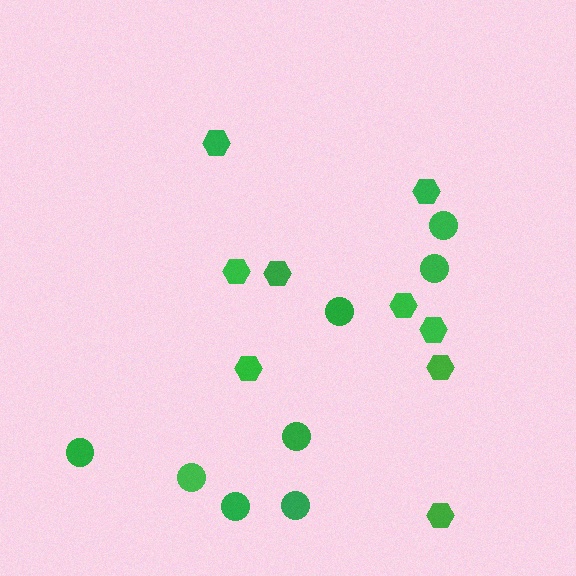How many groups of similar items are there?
There are 2 groups: one group of hexagons (9) and one group of circles (8).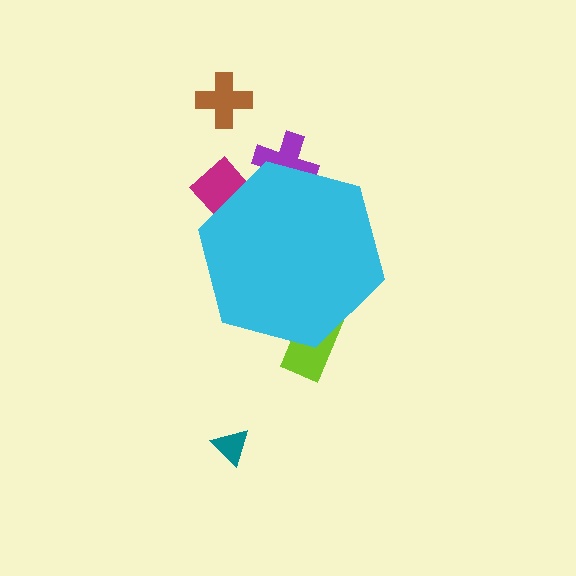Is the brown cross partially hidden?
No, the brown cross is fully visible.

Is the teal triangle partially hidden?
No, the teal triangle is fully visible.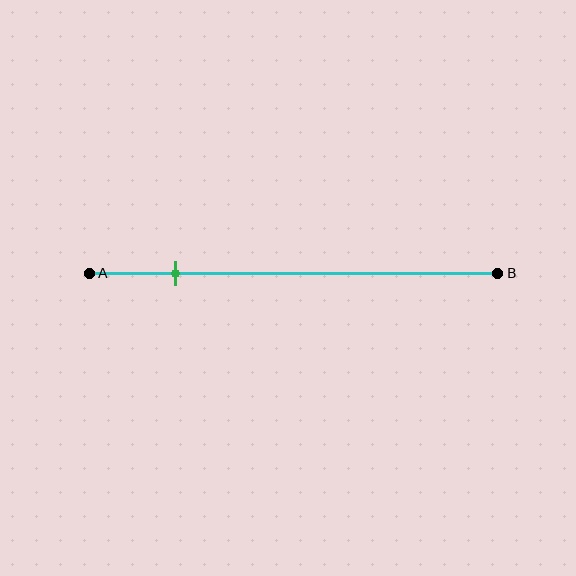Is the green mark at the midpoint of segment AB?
No, the mark is at about 20% from A, not at the 50% midpoint.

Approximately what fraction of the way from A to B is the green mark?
The green mark is approximately 20% of the way from A to B.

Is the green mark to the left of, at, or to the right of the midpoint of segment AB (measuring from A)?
The green mark is to the left of the midpoint of segment AB.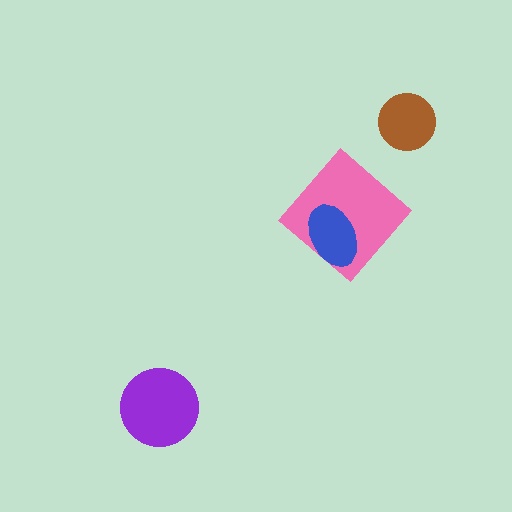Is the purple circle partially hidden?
No, no other shape covers it.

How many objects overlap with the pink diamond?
1 object overlaps with the pink diamond.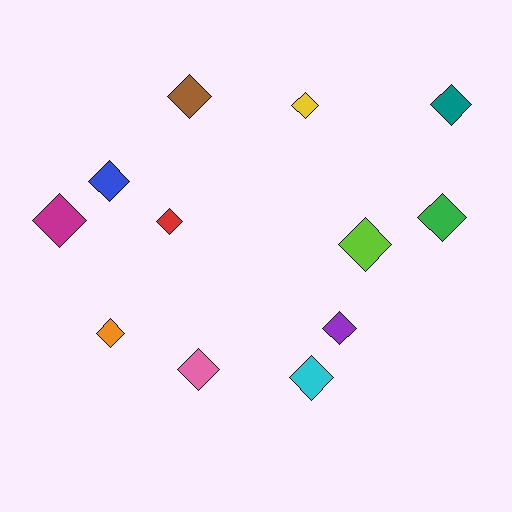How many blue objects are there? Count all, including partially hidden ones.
There is 1 blue object.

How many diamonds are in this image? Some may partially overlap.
There are 12 diamonds.